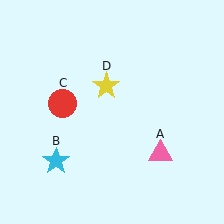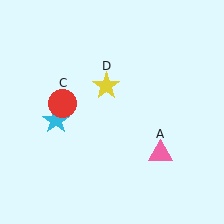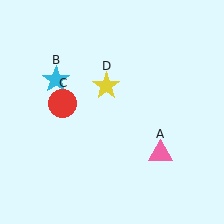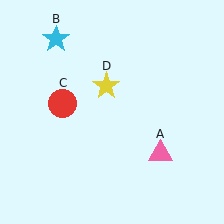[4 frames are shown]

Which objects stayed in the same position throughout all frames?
Pink triangle (object A) and red circle (object C) and yellow star (object D) remained stationary.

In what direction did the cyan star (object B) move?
The cyan star (object B) moved up.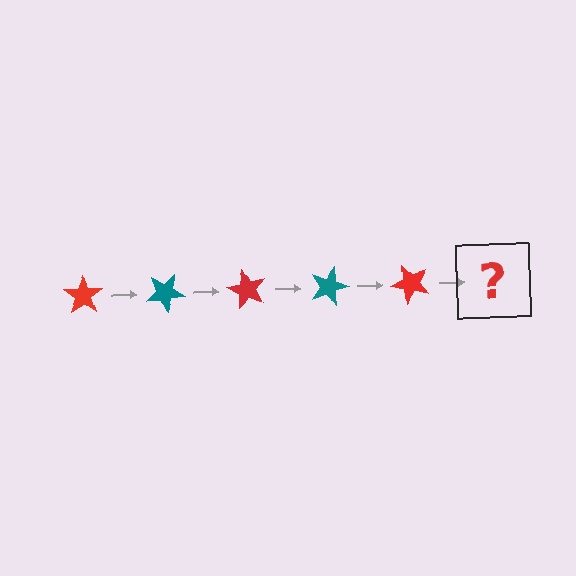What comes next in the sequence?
The next element should be a teal star, rotated 150 degrees from the start.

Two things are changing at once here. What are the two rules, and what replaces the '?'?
The two rules are that it rotates 30 degrees each step and the color cycles through red and teal. The '?' should be a teal star, rotated 150 degrees from the start.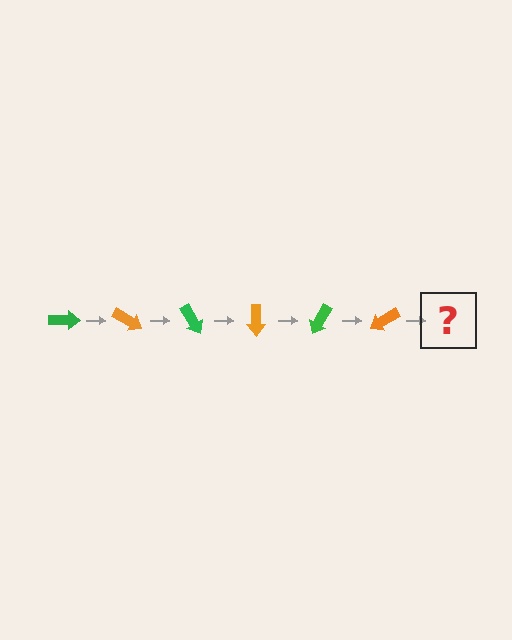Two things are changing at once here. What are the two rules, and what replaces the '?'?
The two rules are that it rotates 30 degrees each step and the color cycles through green and orange. The '?' should be a green arrow, rotated 180 degrees from the start.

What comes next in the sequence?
The next element should be a green arrow, rotated 180 degrees from the start.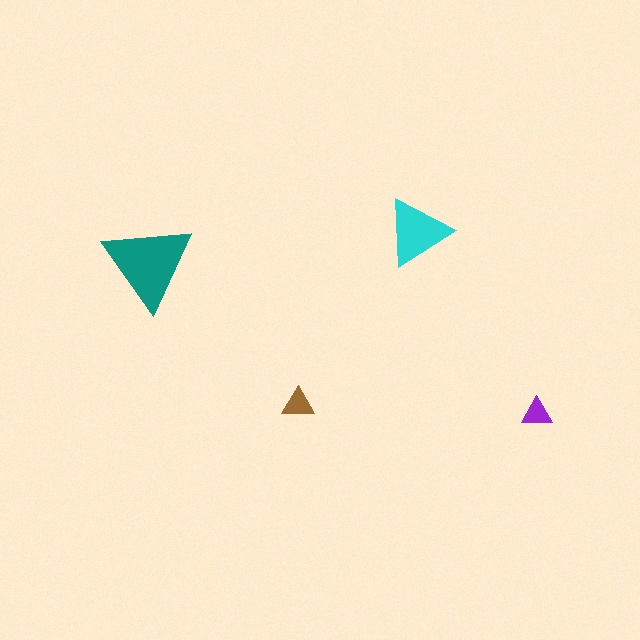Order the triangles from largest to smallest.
the teal one, the cyan one, the brown one, the purple one.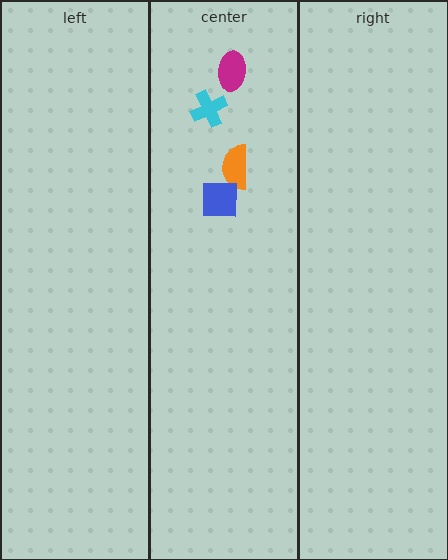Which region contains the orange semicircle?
The center region.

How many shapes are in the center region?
4.